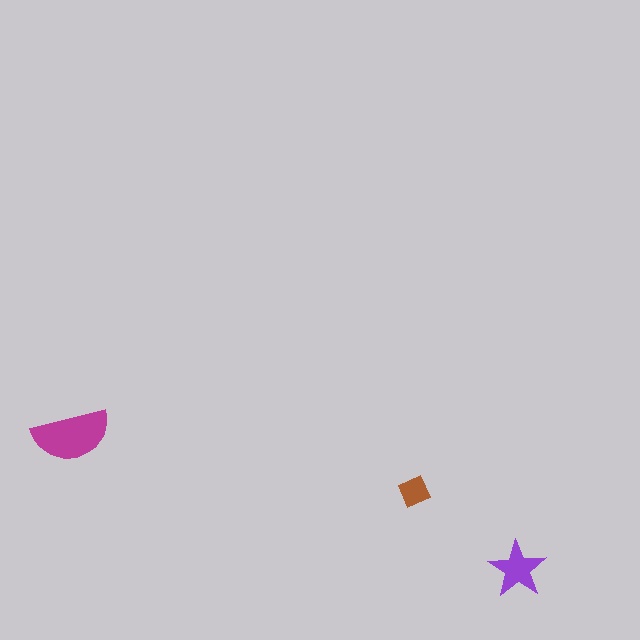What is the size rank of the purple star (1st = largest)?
2nd.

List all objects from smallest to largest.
The brown diamond, the purple star, the magenta semicircle.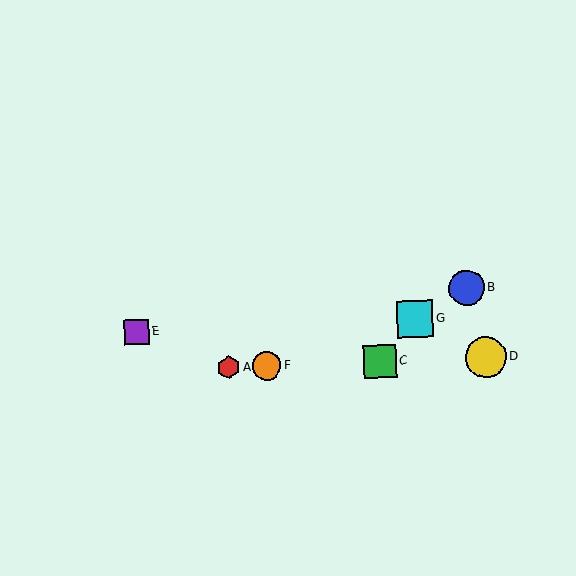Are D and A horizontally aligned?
Yes, both are at y≈357.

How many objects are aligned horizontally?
4 objects (A, C, D, F) are aligned horizontally.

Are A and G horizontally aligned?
No, A is at y≈367 and G is at y≈319.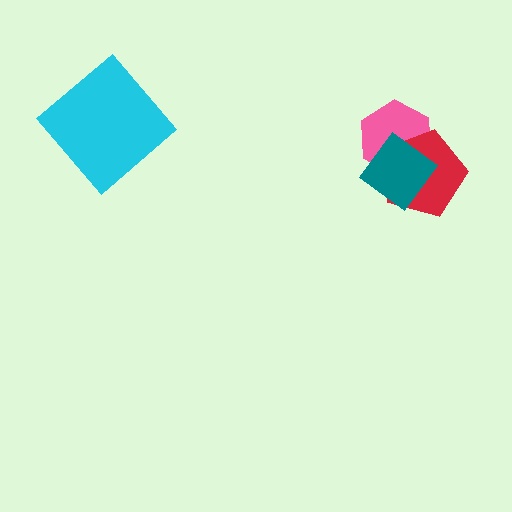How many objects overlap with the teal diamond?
2 objects overlap with the teal diamond.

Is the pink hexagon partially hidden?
Yes, it is partially covered by another shape.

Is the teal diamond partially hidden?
No, no other shape covers it.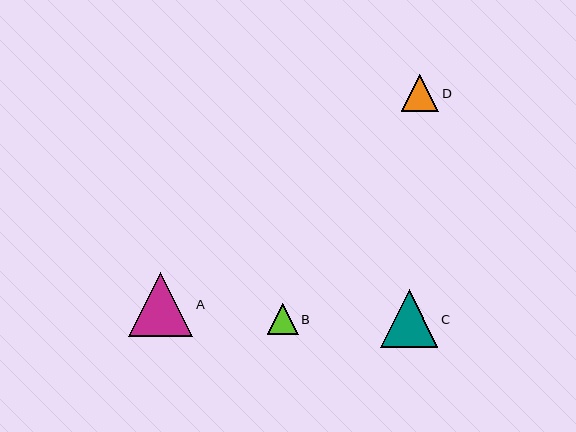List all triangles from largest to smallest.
From largest to smallest: A, C, D, B.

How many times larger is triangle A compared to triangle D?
Triangle A is approximately 1.7 times the size of triangle D.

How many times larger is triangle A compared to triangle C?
Triangle A is approximately 1.1 times the size of triangle C.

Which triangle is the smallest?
Triangle B is the smallest with a size of approximately 30 pixels.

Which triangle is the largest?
Triangle A is the largest with a size of approximately 64 pixels.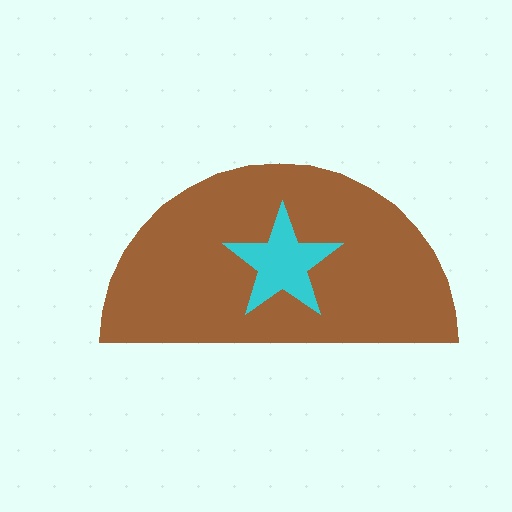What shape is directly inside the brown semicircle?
The cyan star.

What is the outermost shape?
The brown semicircle.